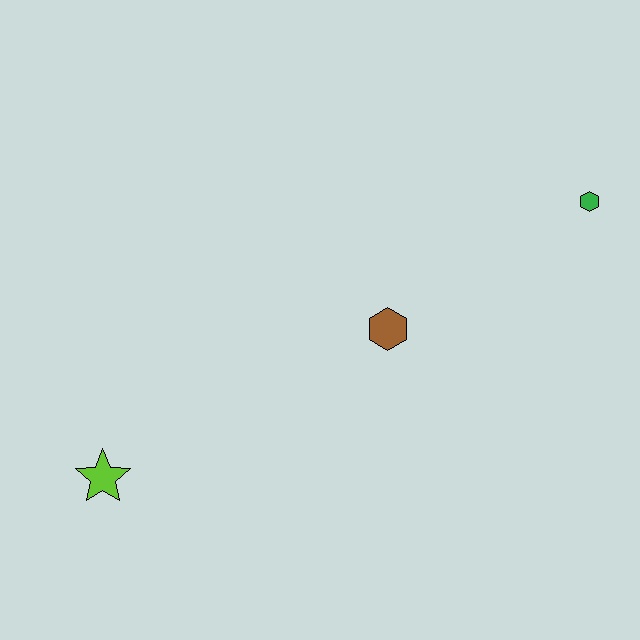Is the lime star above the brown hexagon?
No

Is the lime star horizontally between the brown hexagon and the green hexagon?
No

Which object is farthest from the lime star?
The green hexagon is farthest from the lime star.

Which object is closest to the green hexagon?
The brown hexagon is closest to the green hexagon.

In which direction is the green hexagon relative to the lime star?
The green hexagon is to the right of the lime star.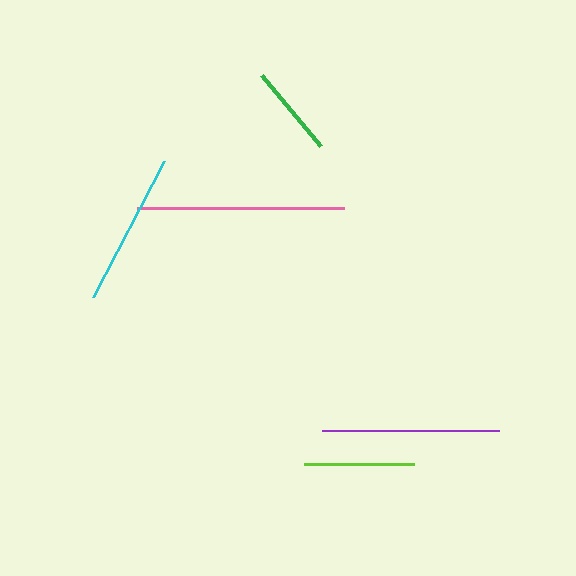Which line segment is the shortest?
The green line is the shortest at approximately 93 pixels.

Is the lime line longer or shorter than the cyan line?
The cyan line is longer than the lime line.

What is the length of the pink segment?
The pink segment is approximately 207 pixels long.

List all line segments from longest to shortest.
From longest to shortest: pink, purple, cyan, lime, green.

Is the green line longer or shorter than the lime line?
The lime line is longer than the green line.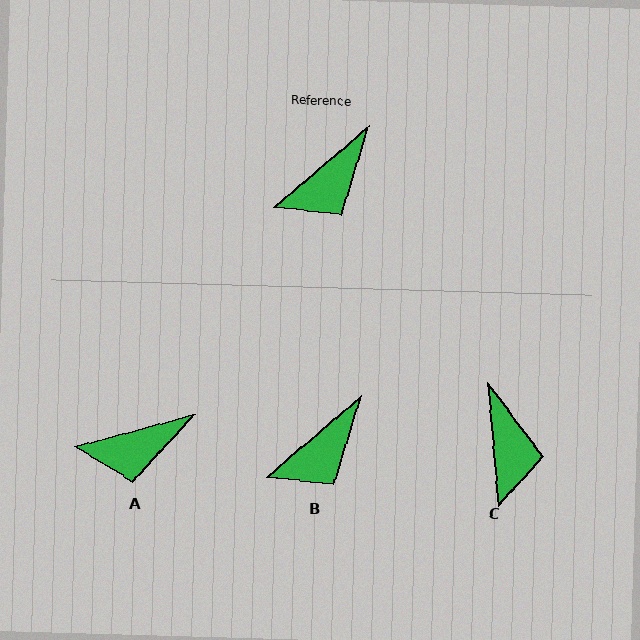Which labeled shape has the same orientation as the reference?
B.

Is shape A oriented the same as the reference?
No, it is off by about 25 degrees.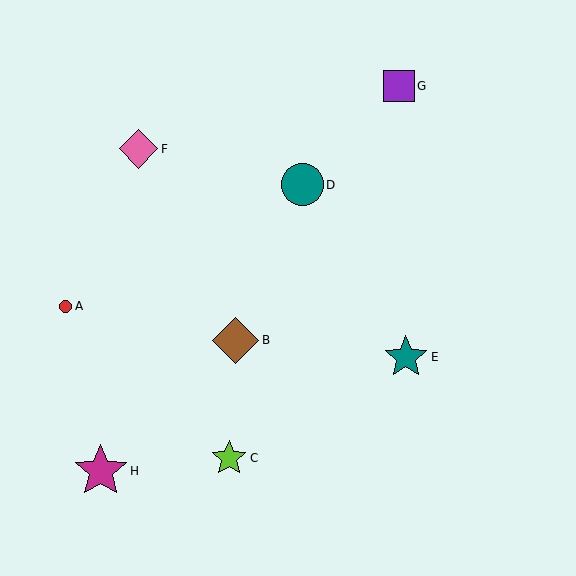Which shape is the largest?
The magenta star (labeled H) is the largest.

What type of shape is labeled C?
Shape C is a lime star.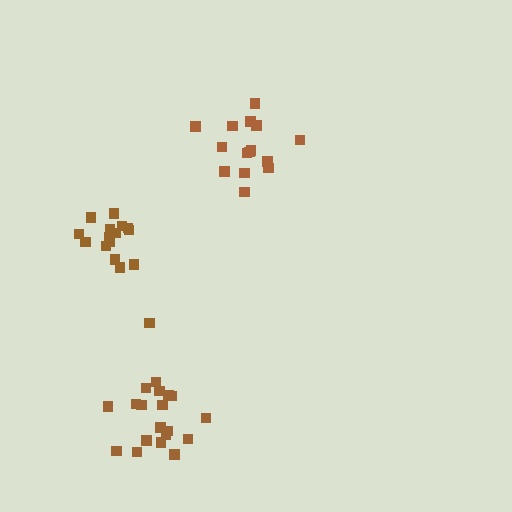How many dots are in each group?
Group 1: 16 dots, Group 2: 15 dots, Group 3: 19 dots (50 total).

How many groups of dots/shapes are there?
There are 3 groups.